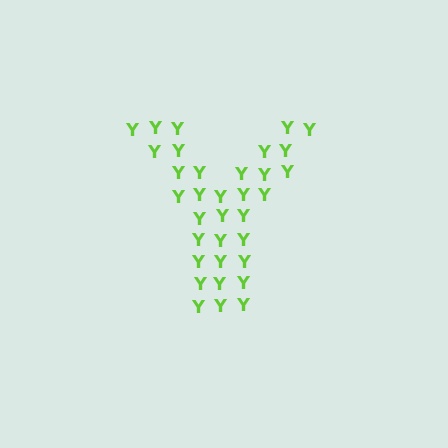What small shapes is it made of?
It is made of small letter Y's.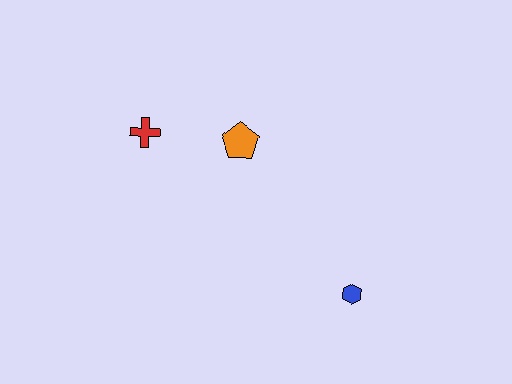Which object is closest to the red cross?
The orange pentagon is closest to the red cross.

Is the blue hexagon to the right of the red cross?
Yes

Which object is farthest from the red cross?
The blue hexagon is farthest from the red cross.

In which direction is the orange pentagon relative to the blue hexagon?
The orange pentagon is above the blue hexagon.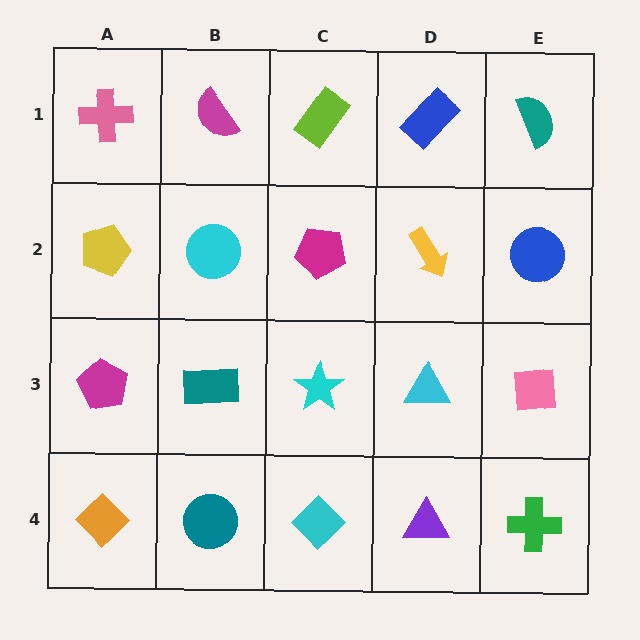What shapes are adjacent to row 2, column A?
A pink cross (row 1, column A), a magenta pentagon (row 3, column A), a cyan circle (row 2, column B).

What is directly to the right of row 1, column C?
A blue rectangle.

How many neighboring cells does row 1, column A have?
2.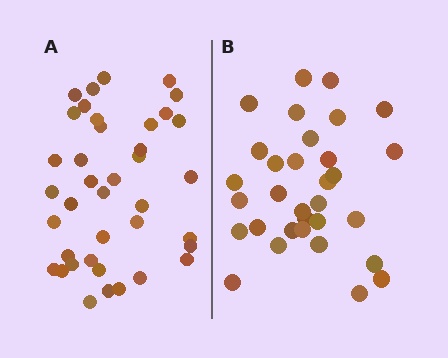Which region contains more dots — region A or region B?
Region A (the left region) has more dots.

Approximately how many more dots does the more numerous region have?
Region A has roughly 8 or so more dots than region B.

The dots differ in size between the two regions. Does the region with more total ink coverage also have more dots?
No. Region B has more total ink coverage because its dots are larger, but region A actually contains more individual dots. Total area can be misleading — the number of items is what matters here.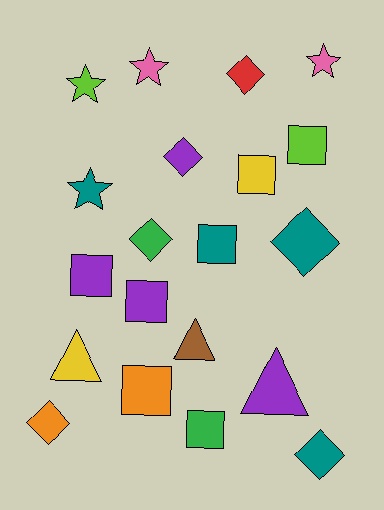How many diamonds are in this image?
There are 6 diamonds.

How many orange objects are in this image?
There are 2 orange objects.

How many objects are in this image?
There are 20 objects.